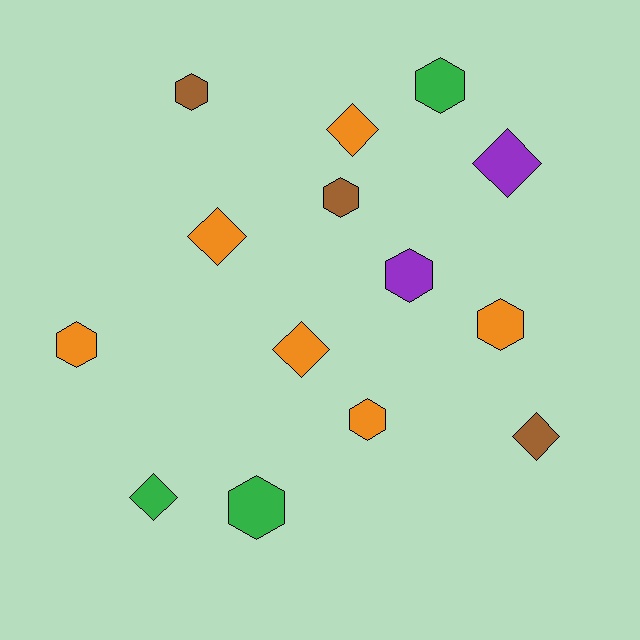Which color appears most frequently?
Orange, with 6 objects.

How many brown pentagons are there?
There are no brown pentagons.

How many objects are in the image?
There are 14 objects.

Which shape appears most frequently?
Hexagon, with 8 objects.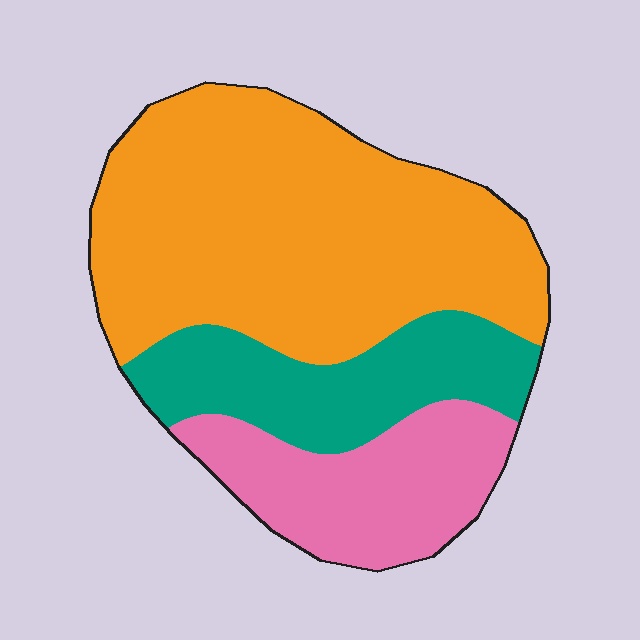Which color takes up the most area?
Orange, at roughly 55%.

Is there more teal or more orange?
Orange.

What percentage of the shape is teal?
Teal covers 22% of the shape.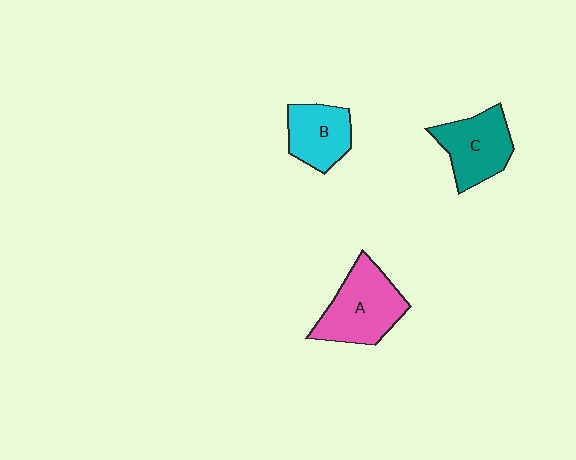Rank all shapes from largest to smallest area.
From largest to smallest: A (pink), C (teal), B (cyan).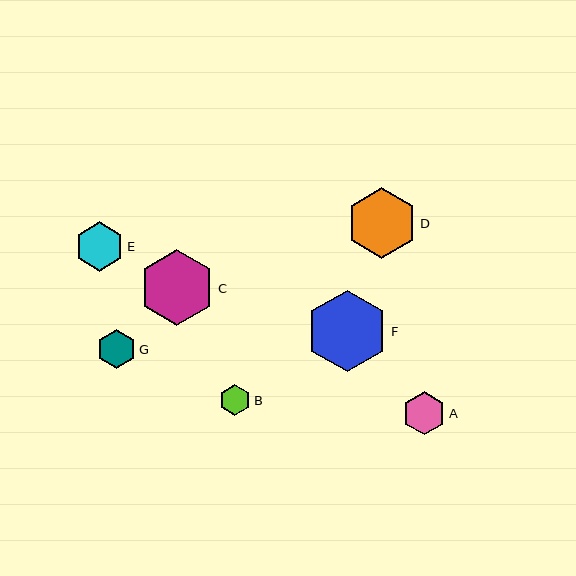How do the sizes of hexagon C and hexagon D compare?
Hexagon C and hexagon D are approximately the same size.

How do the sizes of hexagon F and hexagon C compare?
Hexagon F and hexagon C are approximately the same size.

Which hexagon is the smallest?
Hexagon B is the smallest with a size of approximately 31 pixels.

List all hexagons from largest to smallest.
From largest to smallest: F, C, D, E, A, G, B.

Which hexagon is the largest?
Hexagon F is the largest with a size of approximately 81 pixels.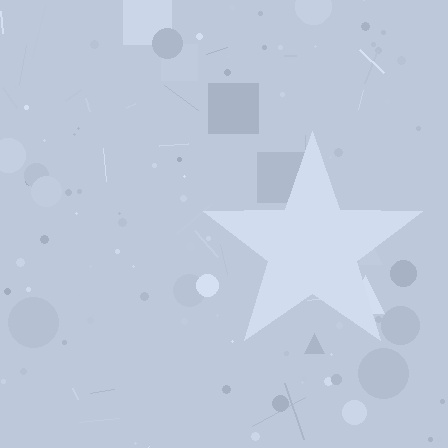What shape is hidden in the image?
A star is hidden in the image.